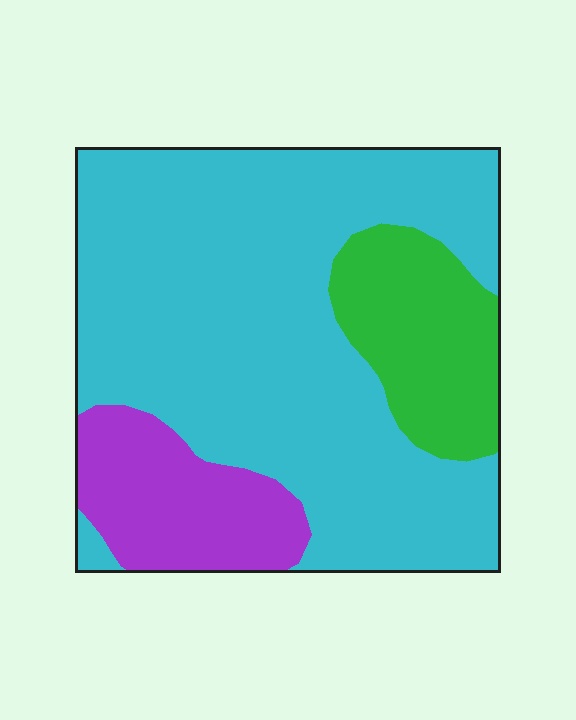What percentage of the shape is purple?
Purple takes up less than a sixth of the shape.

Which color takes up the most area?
Cyan, at roughly 70%.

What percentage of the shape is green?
Green covers roughly 15% of the shape.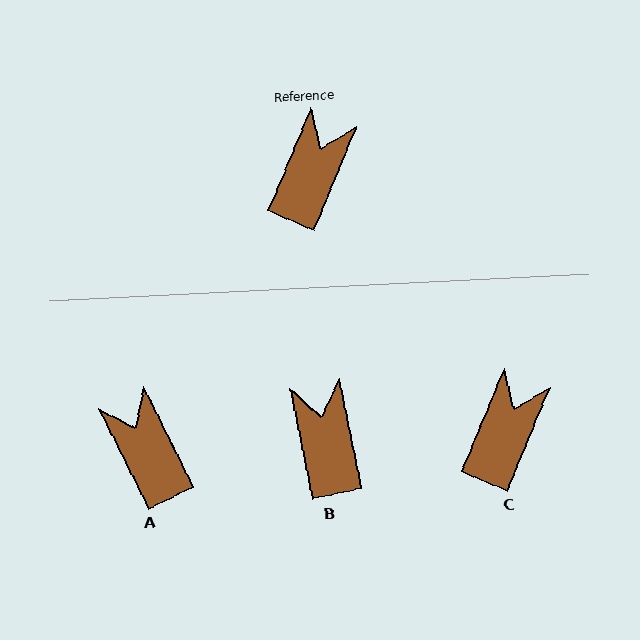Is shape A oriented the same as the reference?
No, it is off by about 49 degrees.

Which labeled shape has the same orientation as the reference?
C.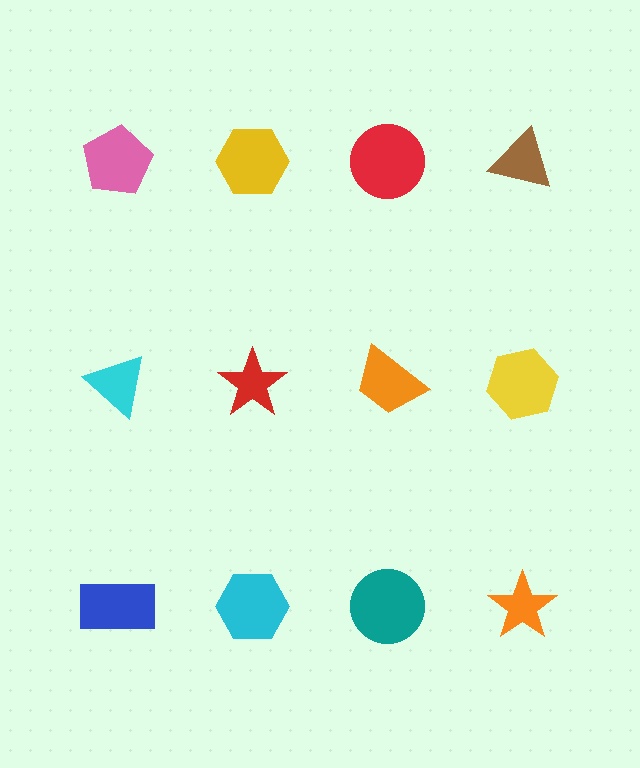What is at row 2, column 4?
A yellow hexagon.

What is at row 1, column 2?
A yellow hexagon.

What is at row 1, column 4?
A brown triangle.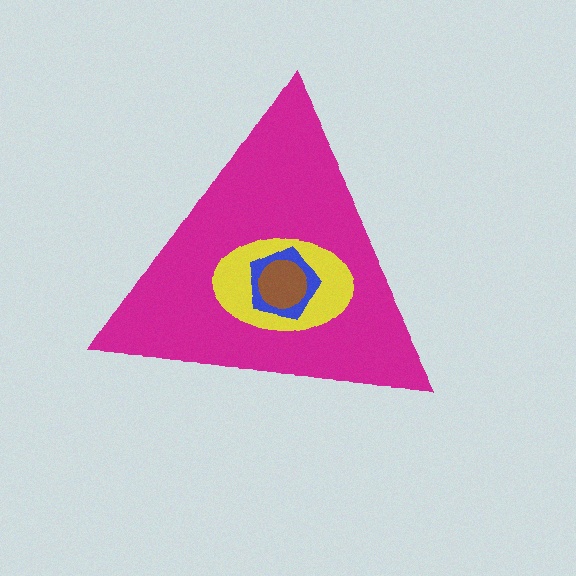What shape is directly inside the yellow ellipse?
The blue pentagon.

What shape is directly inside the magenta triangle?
The yellow ellipse.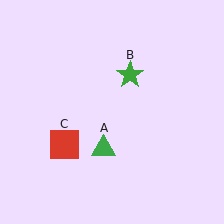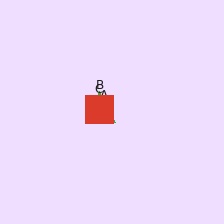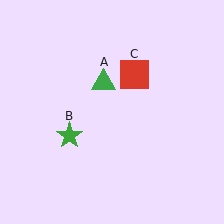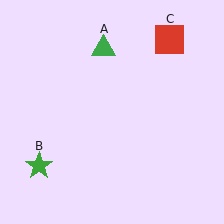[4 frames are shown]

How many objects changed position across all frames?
3 objects changed position: green triangle (object A), green star (object B), red square (object C).